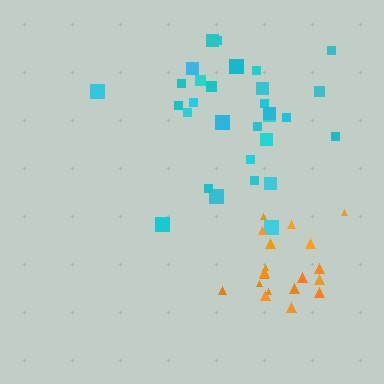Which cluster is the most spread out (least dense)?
Cyan.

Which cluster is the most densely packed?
Orange.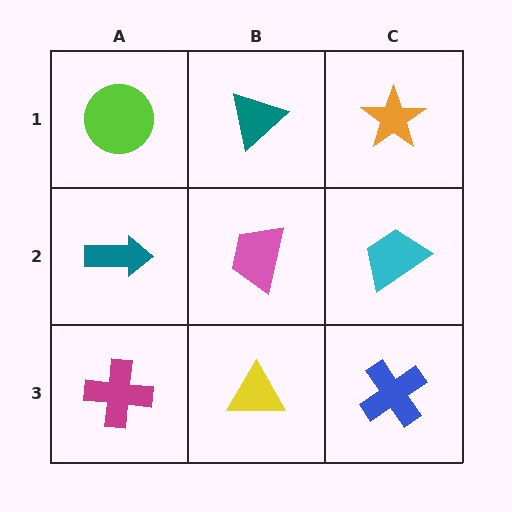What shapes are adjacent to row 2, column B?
A teal triangle (row 1, column B), a yellow triangle (row 3, column B), a teal arrow (row 2, column A), a cyan trapezoid (row 2, column C).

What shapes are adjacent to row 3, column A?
A teal arrow (row 2, column A), a yellow triangle (row 3, column B).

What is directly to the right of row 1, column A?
A teal triangle.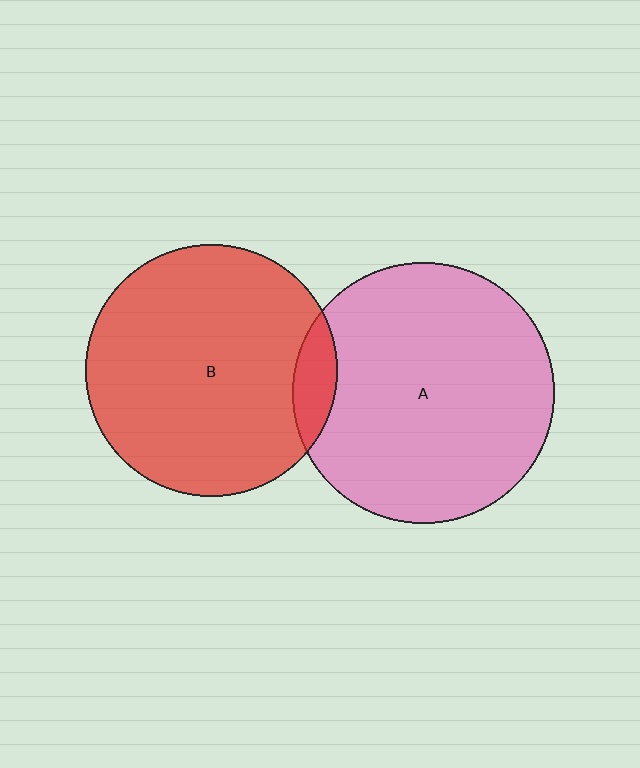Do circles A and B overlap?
Yes.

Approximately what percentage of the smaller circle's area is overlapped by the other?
Approximately 10%.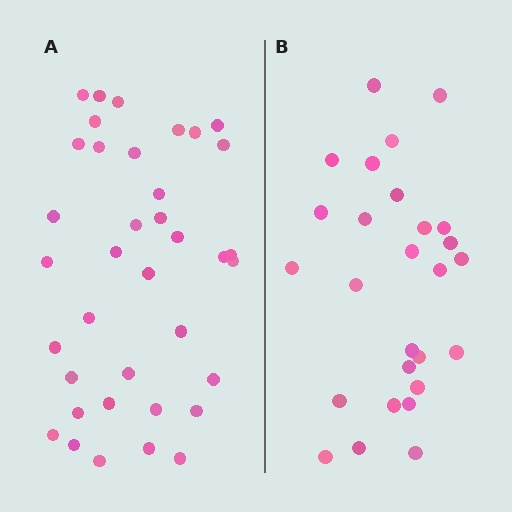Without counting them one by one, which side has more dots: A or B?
Region A (the left region) has more dots.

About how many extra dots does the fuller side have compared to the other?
Region A has roughly 10 or so more dots than region B.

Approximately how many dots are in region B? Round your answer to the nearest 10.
About 30 dots. (The exact count is 27, which rounds to 30.)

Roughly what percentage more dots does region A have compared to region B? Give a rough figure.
About 35% more.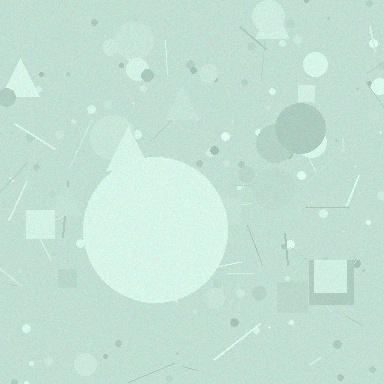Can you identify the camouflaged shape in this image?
The camouflaged shape is a circle.